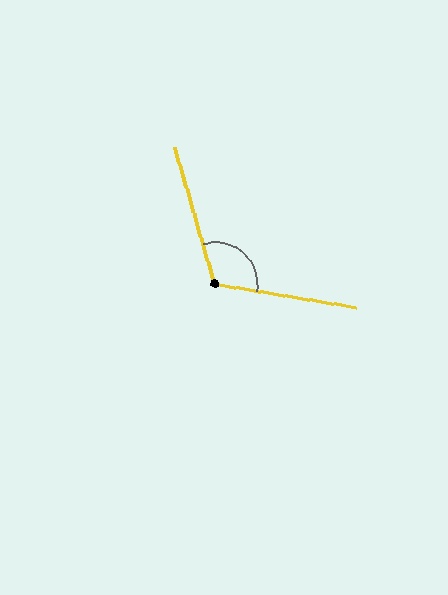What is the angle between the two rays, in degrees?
Approximately 116 degrees.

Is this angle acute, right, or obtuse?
It is obtuse.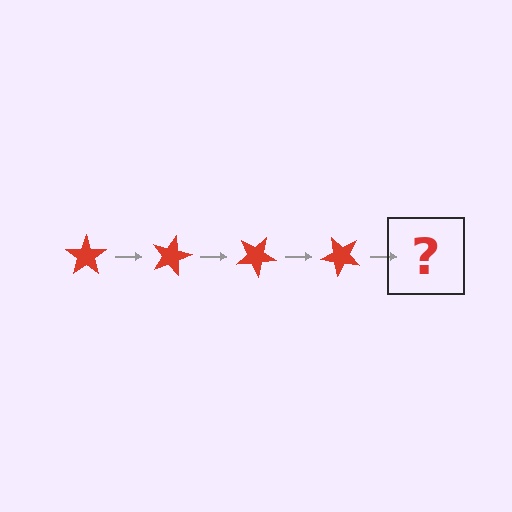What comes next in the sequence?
The next element should be a red star rotated 60 degrees.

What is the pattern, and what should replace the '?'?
The pattern is that the star rotates 15 degrees each step. The '?' should be a red star rotated 60 degrees.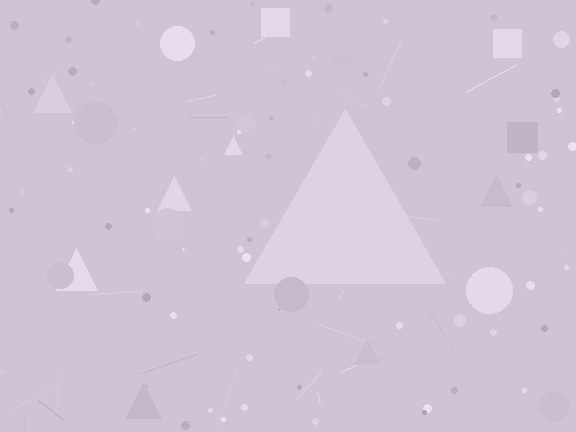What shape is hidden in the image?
A triangle is hidden in the image.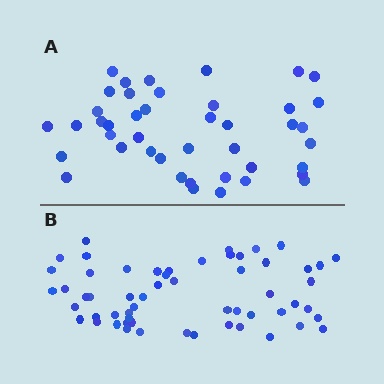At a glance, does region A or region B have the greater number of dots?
Region B (the bottom region) has more dots.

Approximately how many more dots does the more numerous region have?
Region B has approximately 15 more dots than region A.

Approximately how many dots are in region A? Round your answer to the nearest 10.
About 40 dots. (The exact count is 43, which rounds to 40.)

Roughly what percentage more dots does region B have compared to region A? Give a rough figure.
About 35% more.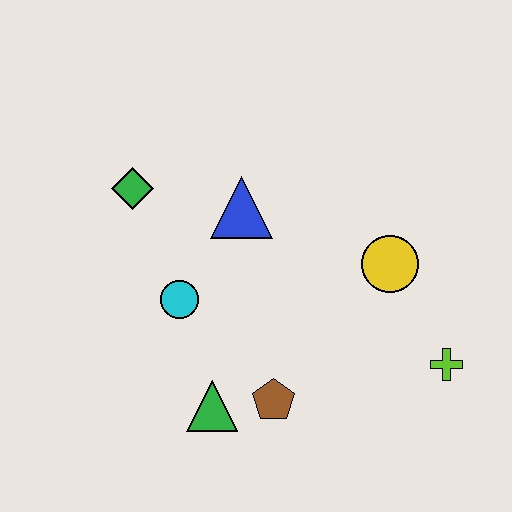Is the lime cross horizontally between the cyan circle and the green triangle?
No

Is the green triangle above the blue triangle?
No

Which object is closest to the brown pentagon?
The green triangle is closest to the brown pentagon.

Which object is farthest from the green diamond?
The lime cross is farthest from the green diamond.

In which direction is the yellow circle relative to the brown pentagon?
The yellow circle is above the brown pentagon.